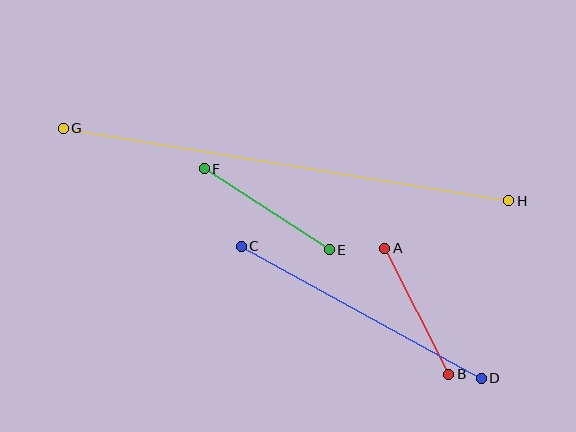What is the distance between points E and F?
The distance is approximately 149 pixels.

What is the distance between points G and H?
The distance is approximately 451 pixels.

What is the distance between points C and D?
The distance is approximately 274 pixels.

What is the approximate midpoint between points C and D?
The midpoint is at approximately (361, 312) pixels.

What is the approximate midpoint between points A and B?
The midpoint is at approximately (417, 311) pixels.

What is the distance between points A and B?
The distance is approximately 141 pixels.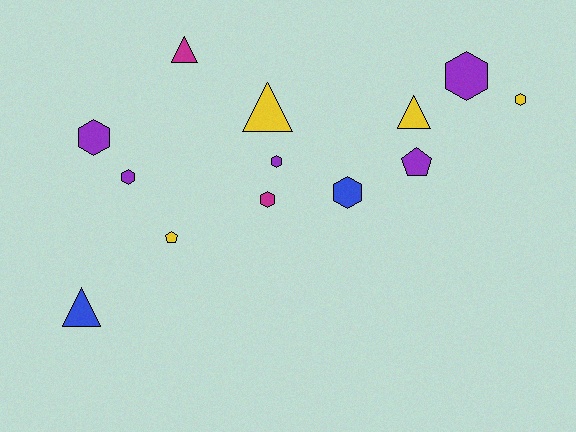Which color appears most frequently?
Purple, with 5 objects.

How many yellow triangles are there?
There are 2 yellow triangles.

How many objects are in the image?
There are 13 objects.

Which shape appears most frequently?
Hexagon, with 7 objects.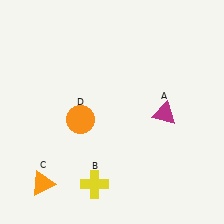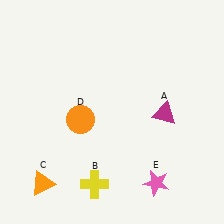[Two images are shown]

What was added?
A pink star (E) was added in Image 2.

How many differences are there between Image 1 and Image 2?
There is 1 difference between the two images.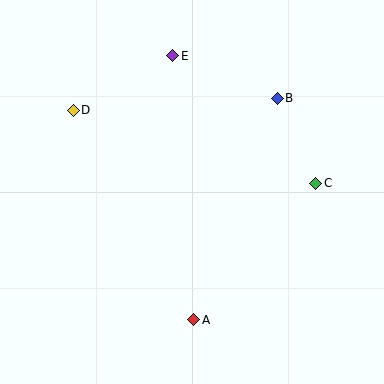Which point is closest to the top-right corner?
Point B is closest to the top-right corner.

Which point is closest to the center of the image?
Point C at (316, 183) is closest to the center.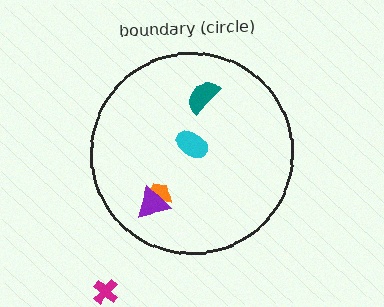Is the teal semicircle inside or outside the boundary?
Inside.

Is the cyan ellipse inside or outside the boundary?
Inside.